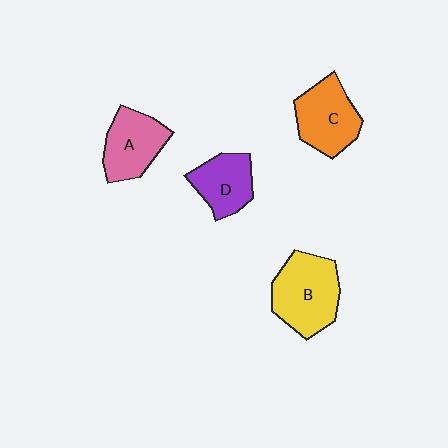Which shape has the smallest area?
Shape D (purple).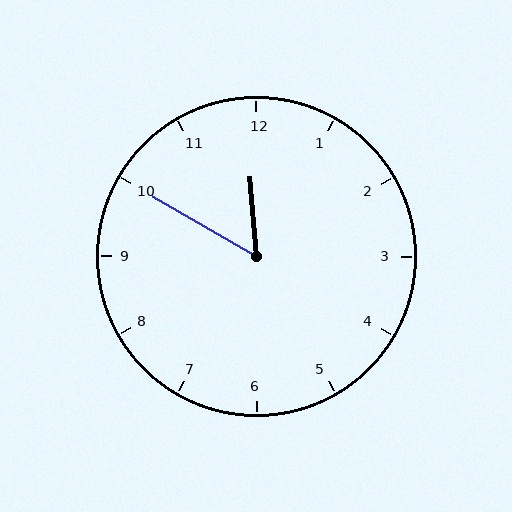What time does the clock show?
11:50.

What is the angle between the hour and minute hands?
Approximately 55 degrees.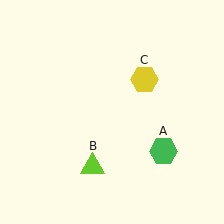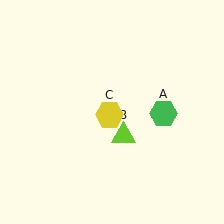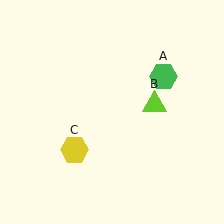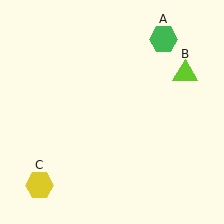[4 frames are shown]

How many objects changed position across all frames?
3 objects changed position: green hexagon (object A), lime triangle (object B), yellow hexagon (object C).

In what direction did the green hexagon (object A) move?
The green hexagon (object A) moved up.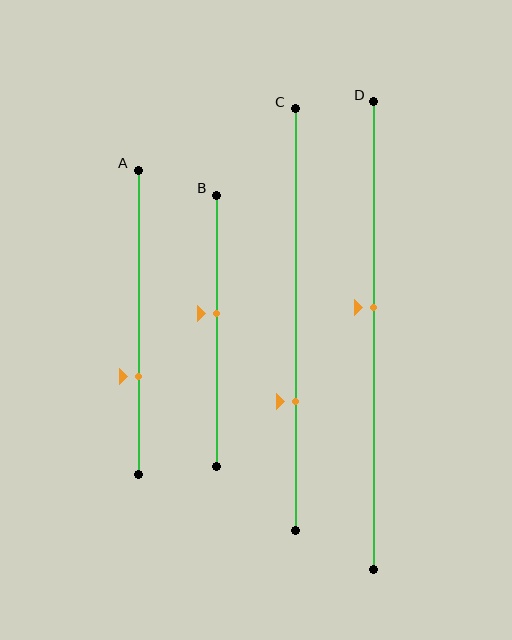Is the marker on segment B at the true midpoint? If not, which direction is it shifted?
No, the marker on segment B is shifted upward by about 6% of the segment length.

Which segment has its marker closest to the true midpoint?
Segment D has its marker closest to the true midpoint.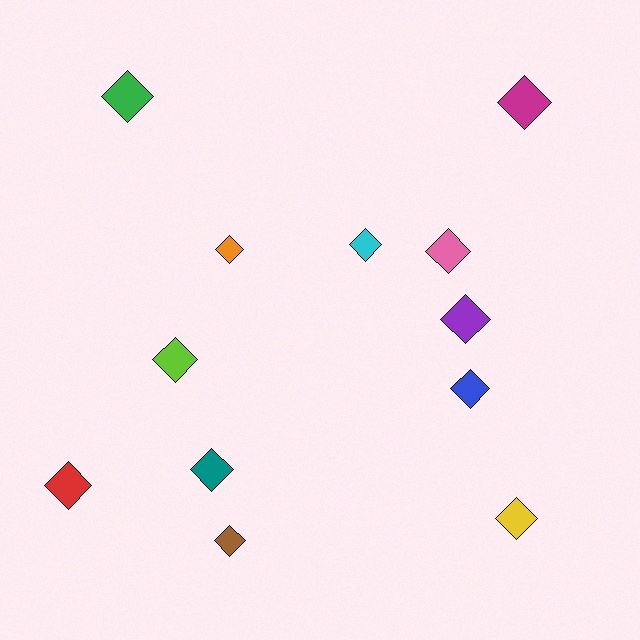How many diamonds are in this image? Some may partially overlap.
There are 12 diamonds.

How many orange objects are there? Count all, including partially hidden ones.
There is 1 orange object.